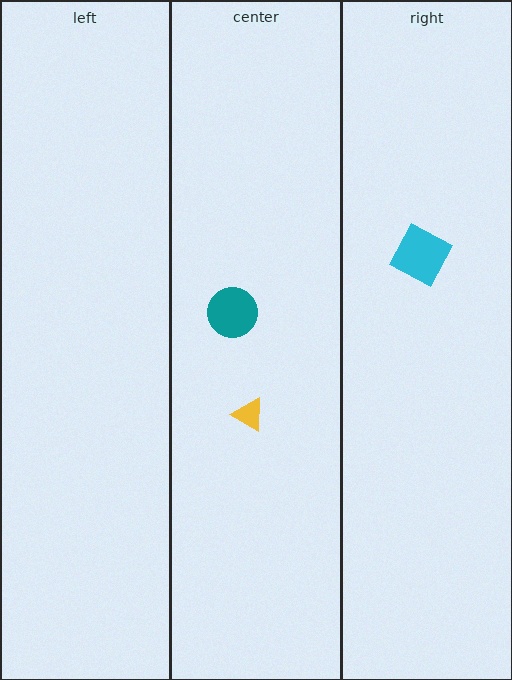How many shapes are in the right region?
1.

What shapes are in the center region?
The teal circle, the yellow triangle.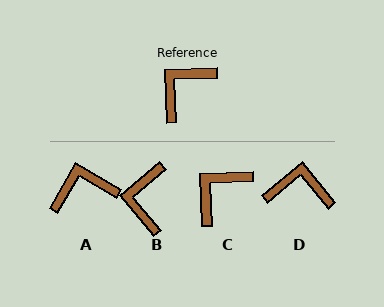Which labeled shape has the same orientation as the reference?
C.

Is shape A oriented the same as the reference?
No, it is off by about 32 degrees.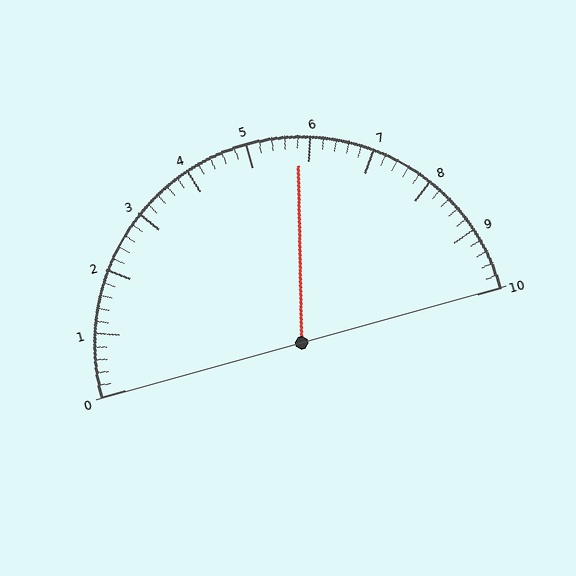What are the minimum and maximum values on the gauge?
The gauge ranges from 0 to 10.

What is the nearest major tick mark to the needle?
The nearest major tick mark is 6.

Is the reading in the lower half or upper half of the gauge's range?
The reading is in the upper half of the range (0 to 10).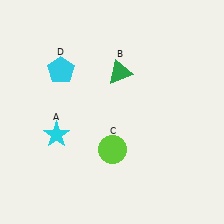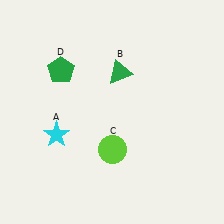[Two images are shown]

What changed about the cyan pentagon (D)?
In Image 1, D is cyan. In Image 2, it changed to green.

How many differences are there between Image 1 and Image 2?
There is 1 difference between the two images.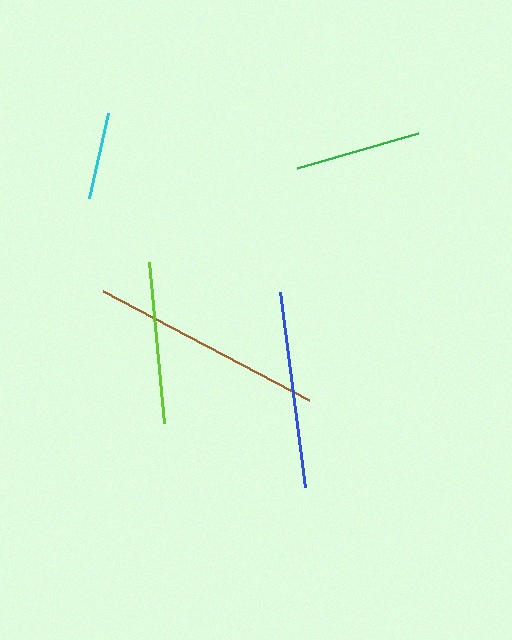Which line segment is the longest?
The brown line is the longest at approximately 233 pixels.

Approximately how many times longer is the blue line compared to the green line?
The blue line is approximately 1.6 times the length of the green line.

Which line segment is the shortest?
The cyan line is the shortest at approximately 87 pixels.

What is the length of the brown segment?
The brown segment is approximately 233 pixels long.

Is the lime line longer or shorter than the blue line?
The blue line is longer than the lime line.